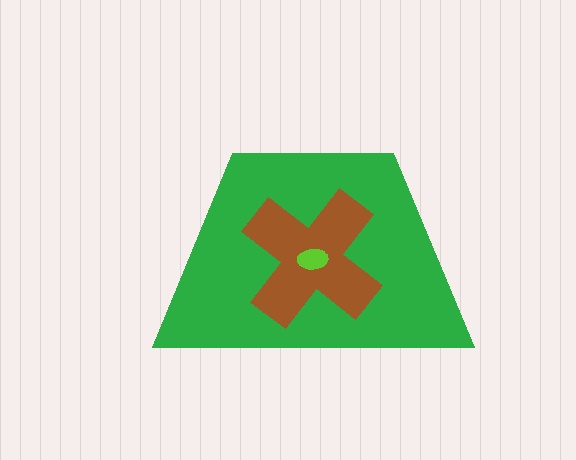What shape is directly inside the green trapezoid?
The brown cross.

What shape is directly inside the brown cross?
The lime ellipse.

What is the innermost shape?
The lime ellipse.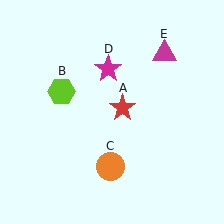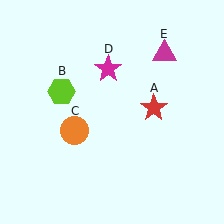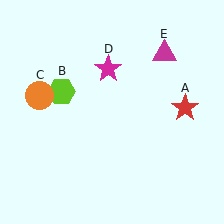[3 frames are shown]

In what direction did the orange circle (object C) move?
The orange circle (object C) moved up and to the left.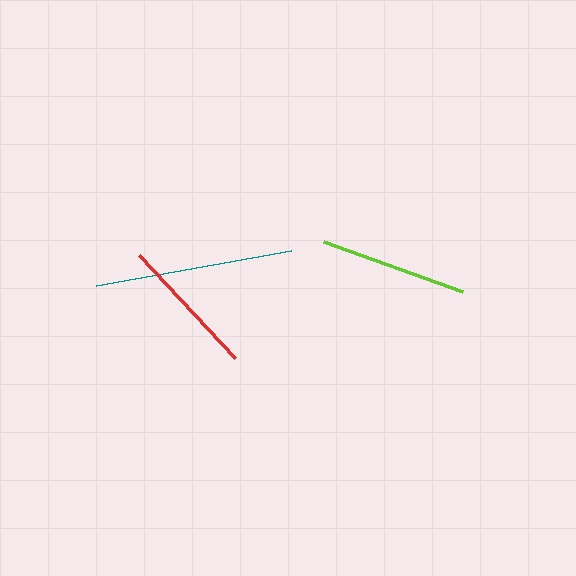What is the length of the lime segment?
The lime segment is approximately 147 pixels long.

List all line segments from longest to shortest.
From longest to shortest: teal, lime, red.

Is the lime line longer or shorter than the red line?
The lime line is longer than the red line.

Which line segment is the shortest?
The red line is the shortest at approximately 141 pixels.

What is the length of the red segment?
The red segment is approximately 141 pixels long.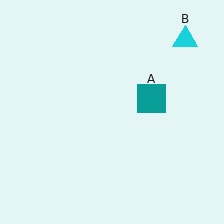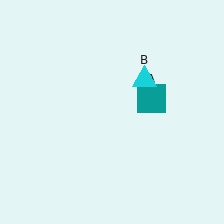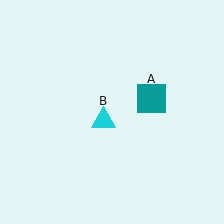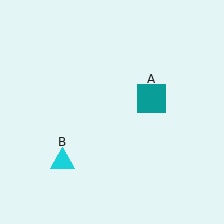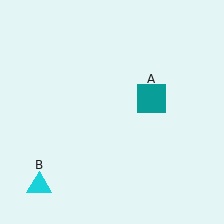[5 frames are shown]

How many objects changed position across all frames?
1 object changed position: cyan triangle (object B).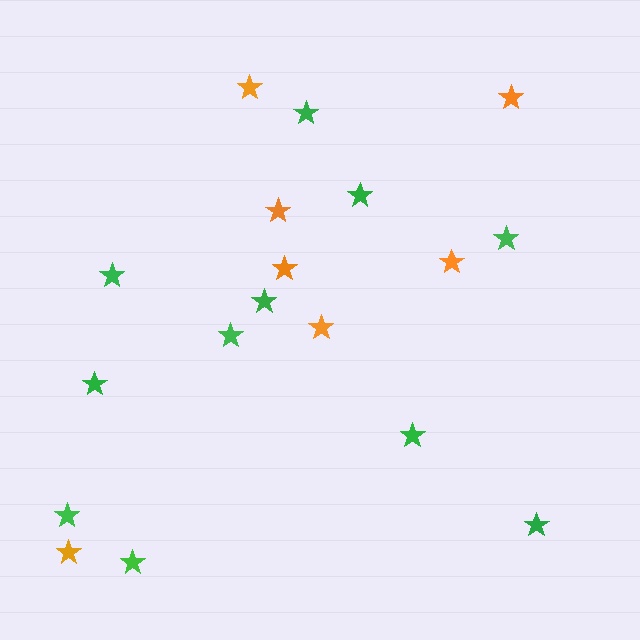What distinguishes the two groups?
There are 2 groups: one group of green stars (11) and one group of orange stars (7).